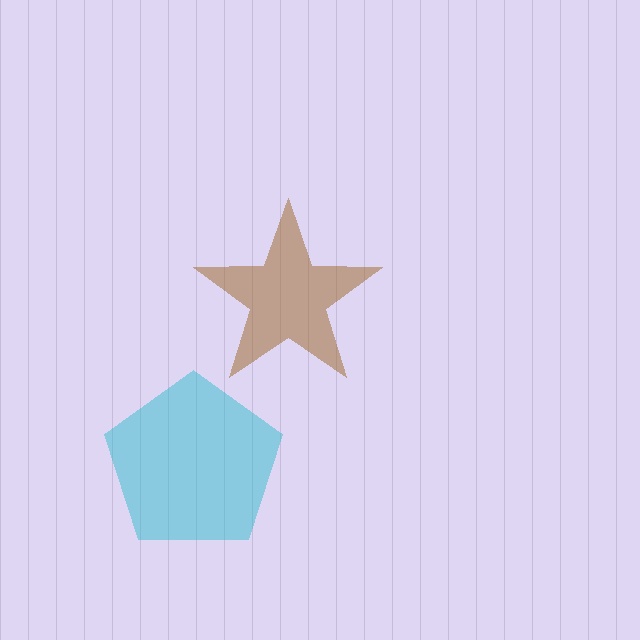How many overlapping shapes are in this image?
There are 2 overlapping shapes in the image.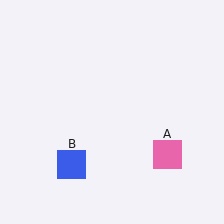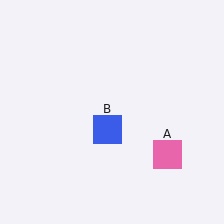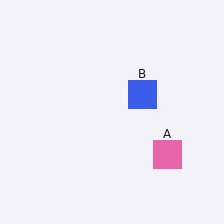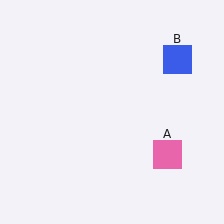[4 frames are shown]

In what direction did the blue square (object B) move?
The blue square (object B) moved up and to the right.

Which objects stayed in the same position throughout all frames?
Pink square (object A) remained stationary.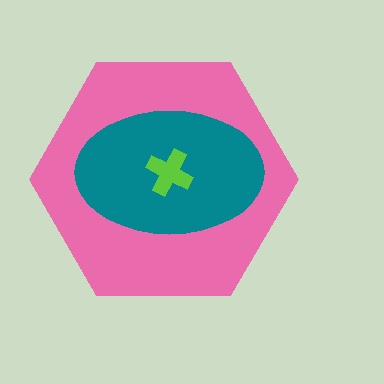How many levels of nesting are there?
3.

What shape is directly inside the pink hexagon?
The teal ellipse.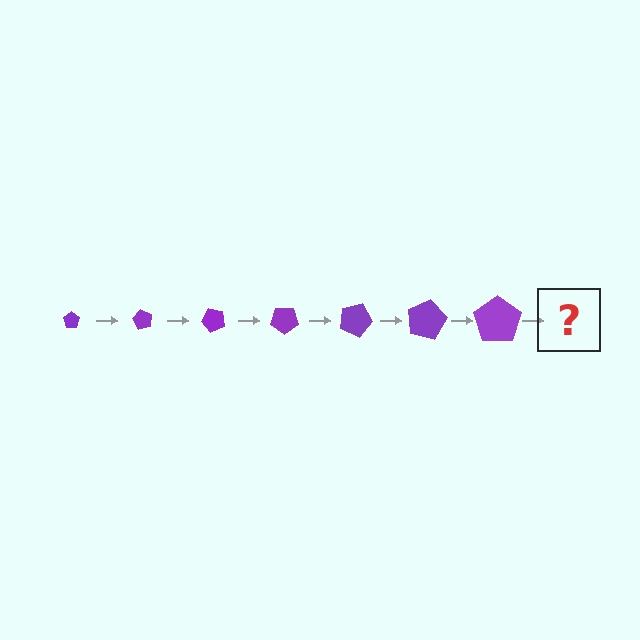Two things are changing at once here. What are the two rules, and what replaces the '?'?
The two rules are that the pentagon grows larger each step and it rotates 60 degrees each step. The '?' should be a pentagon, larger than the previous one and rotated 420 degrees from the start.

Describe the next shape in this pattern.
It should be a pentagon, larger than the previous one and rotated 420 degrees from the start.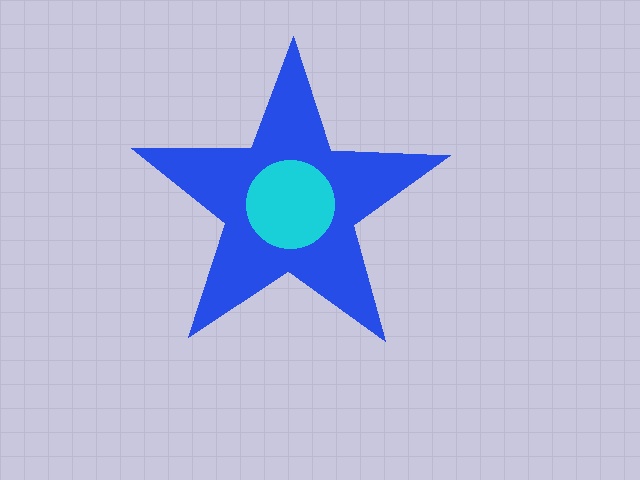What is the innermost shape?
The cyan circle.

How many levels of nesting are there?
2.